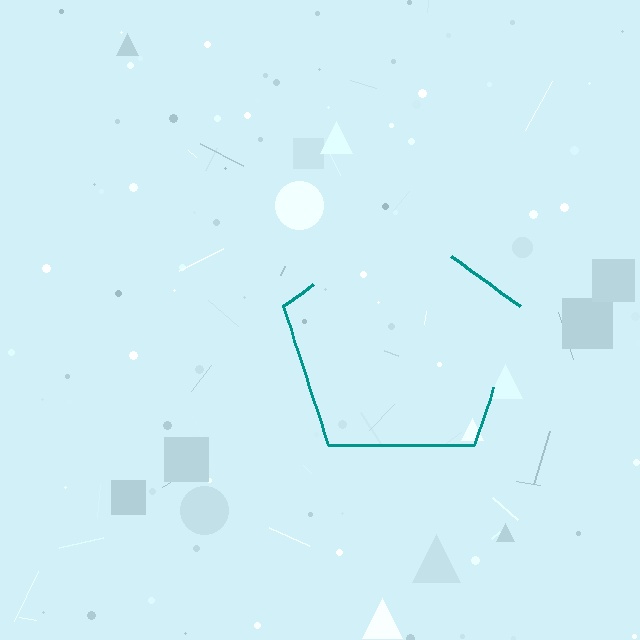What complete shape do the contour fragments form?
The contour fragments form a pentagon.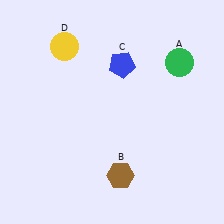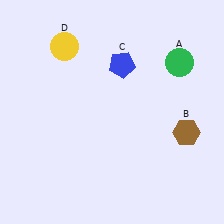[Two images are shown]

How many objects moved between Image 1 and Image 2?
1 object moved between the two images.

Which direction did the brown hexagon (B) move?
The brown hexagon (B) moved right.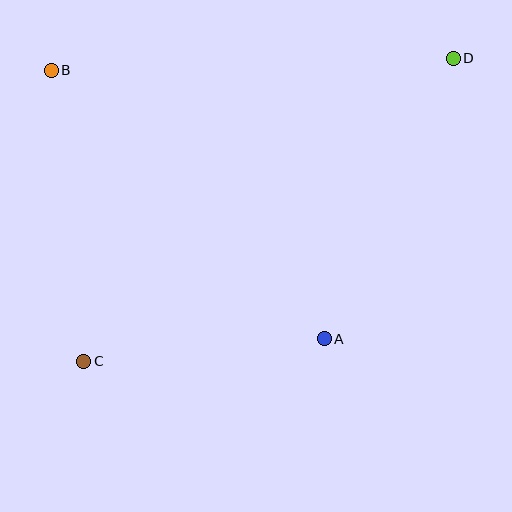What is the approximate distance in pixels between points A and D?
The distance between A and D is approximately 308 pixels.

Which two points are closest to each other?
Points A and C are closest to each other.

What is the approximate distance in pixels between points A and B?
The distance between A and B is approximately 383 pixels.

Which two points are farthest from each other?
Points C and D are farthest from each other.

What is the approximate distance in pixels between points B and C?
The distance between B and C is approximately 293 pixels.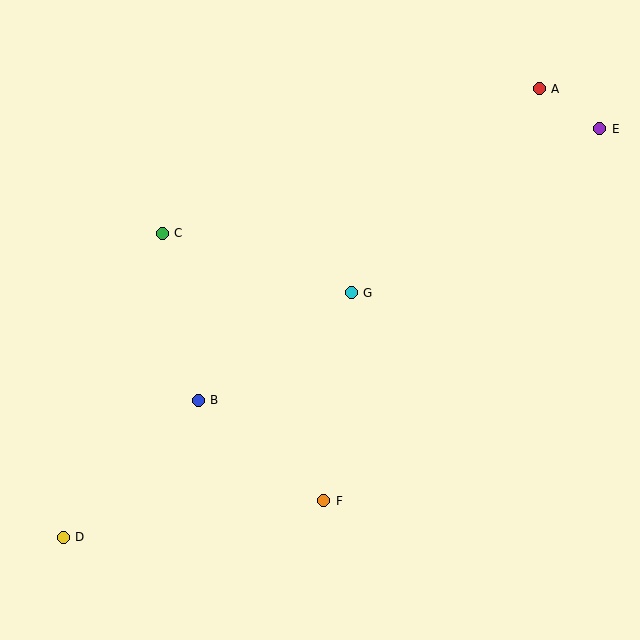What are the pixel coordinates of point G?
Point G is at (351, 293).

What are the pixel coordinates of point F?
Point F is at (324, 501).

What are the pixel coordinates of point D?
Point D is at (63, 537).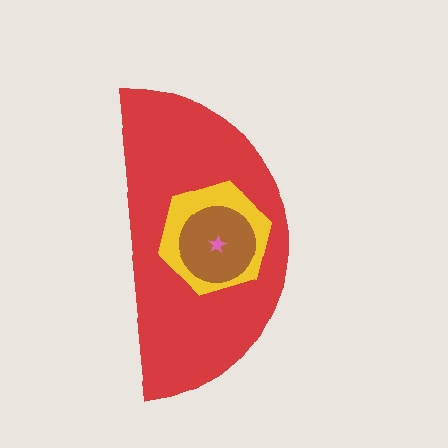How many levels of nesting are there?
4.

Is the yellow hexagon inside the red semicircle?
Yes.